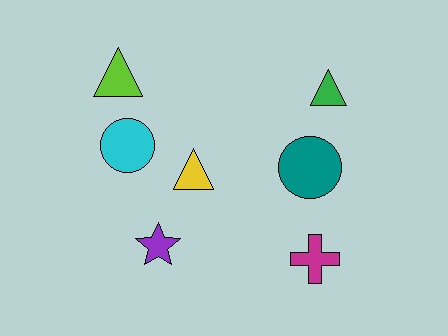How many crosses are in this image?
There is 1 cross.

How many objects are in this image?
There are 7 objects.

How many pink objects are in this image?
There are no pink objects.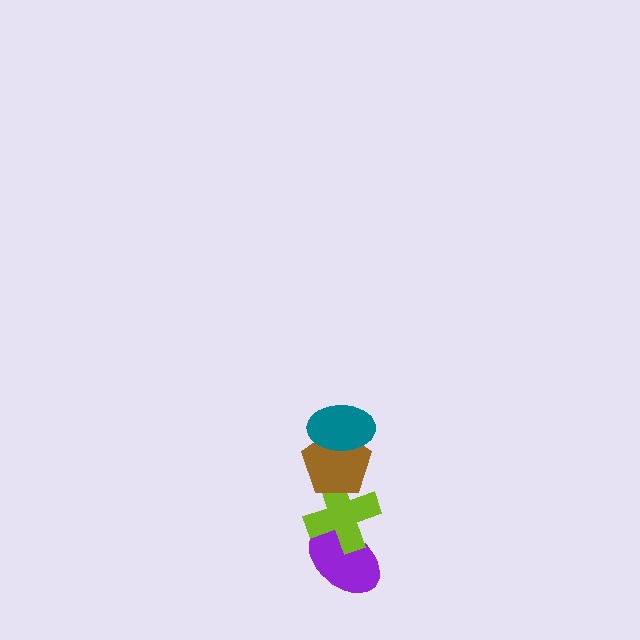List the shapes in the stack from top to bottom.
From top to bottom: the teal ellipse, the brown pentagon, the lime cross, the purple ellipse.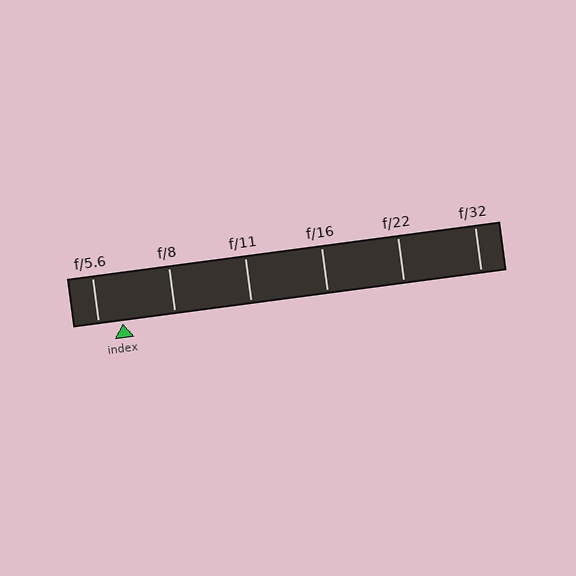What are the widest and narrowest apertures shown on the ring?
The widest aperture shown is f/5.6 and the narrowest is f/32.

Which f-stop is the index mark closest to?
The index mark is closest to f/5.6.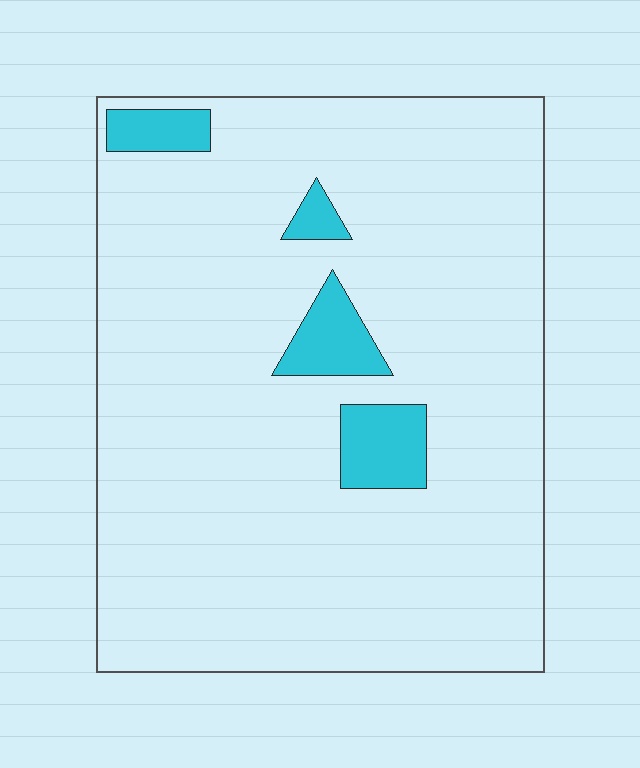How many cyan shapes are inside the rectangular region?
4.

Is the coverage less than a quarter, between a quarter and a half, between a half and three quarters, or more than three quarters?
Less than a quarter.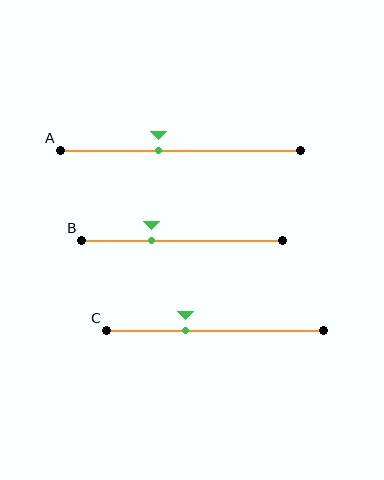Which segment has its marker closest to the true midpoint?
Segment A has its marker closest to the true midpoint.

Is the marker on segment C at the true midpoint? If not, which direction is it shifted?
No, the marker on segment C is shifted to the left by about 14% of the segment length.